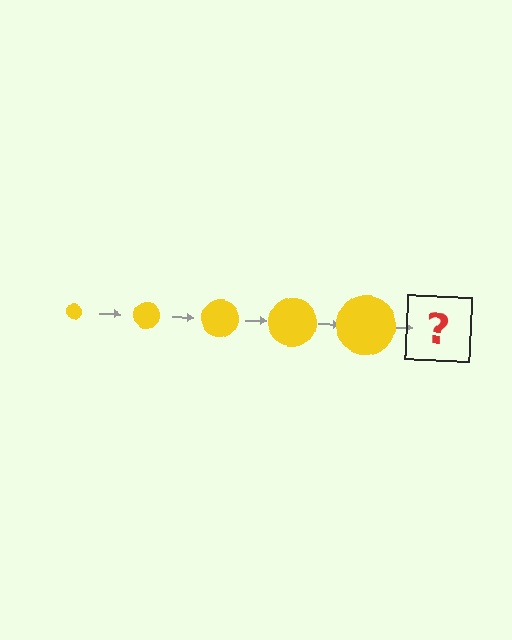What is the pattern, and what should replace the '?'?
The pattern is that the circle gets progressively larger each step. The '?' should be a yellow circle, larger than the previous one.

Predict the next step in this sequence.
The next step is a yellow circle, larger than the previous one.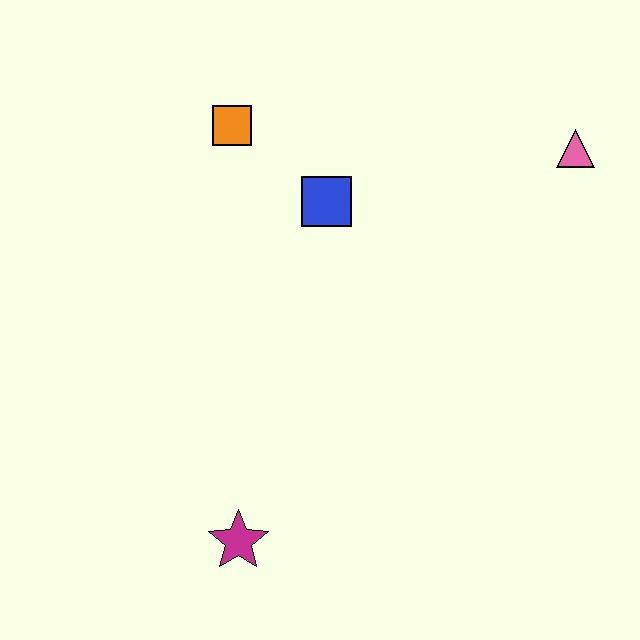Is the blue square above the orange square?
No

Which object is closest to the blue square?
The orange square is closest to the blue square.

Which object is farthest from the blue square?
The magenta star is farthest from the blue square.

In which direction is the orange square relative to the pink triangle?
The orange square is to the left of the pink triangle.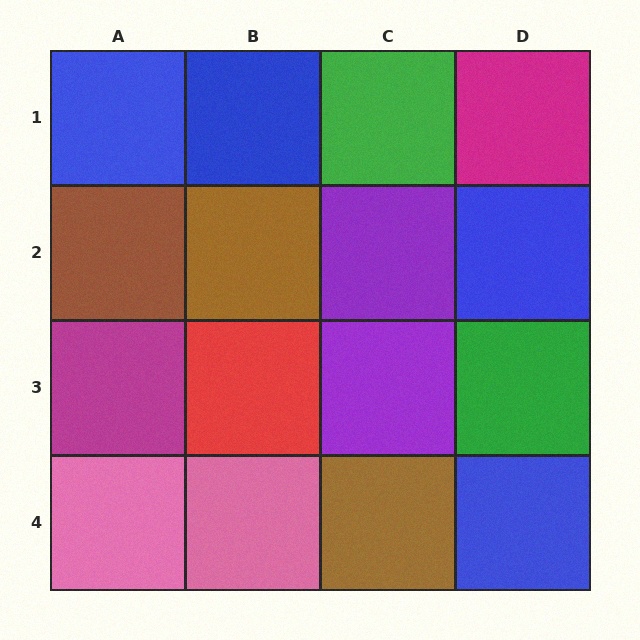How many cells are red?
1 cell is red.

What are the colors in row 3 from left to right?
Magenta, red, purple, green.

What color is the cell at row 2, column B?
Brown.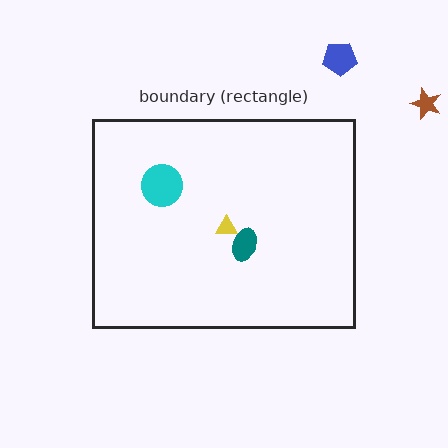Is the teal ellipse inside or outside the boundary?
Inside.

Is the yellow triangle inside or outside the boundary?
Inside.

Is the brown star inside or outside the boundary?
Outside.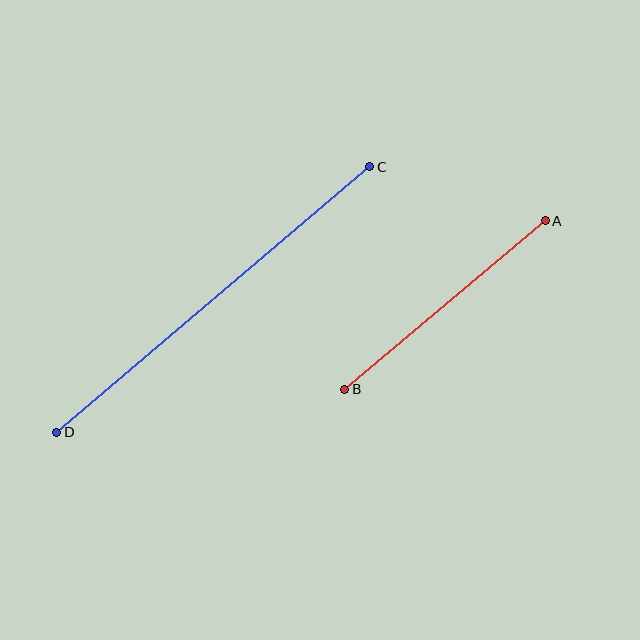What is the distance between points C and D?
The distance is approximately 410 pixels.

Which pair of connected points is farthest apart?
Points C and D are farthest apart.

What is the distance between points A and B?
The distance is approximately 262 pixels.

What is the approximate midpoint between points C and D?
The midpoint is at approximately (213, 300) pixels.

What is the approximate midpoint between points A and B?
The midpoint is at approximately (445, 305) pixels.